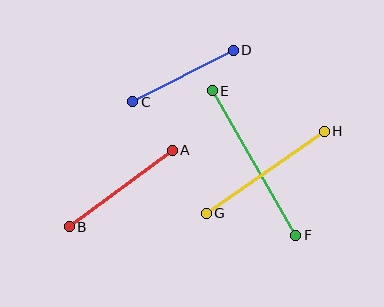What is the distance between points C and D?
The distance is approximately 113 pixels.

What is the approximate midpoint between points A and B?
The midpoint is at approximately (121, 188) pixels.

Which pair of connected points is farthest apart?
Points E and F are farthest apart.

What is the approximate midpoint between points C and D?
The midpoint is at approximately (183, 76) pixels.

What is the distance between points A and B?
The distance is approximately 128 pixels.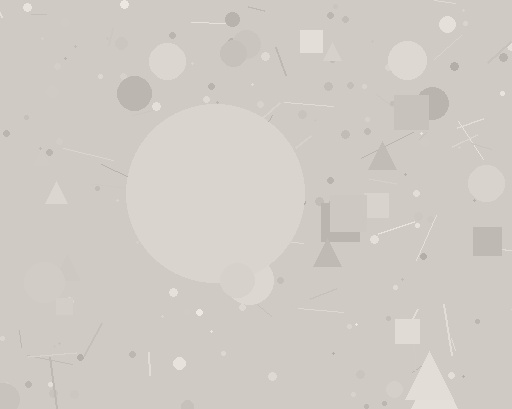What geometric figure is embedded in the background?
A circle is embedded in the background.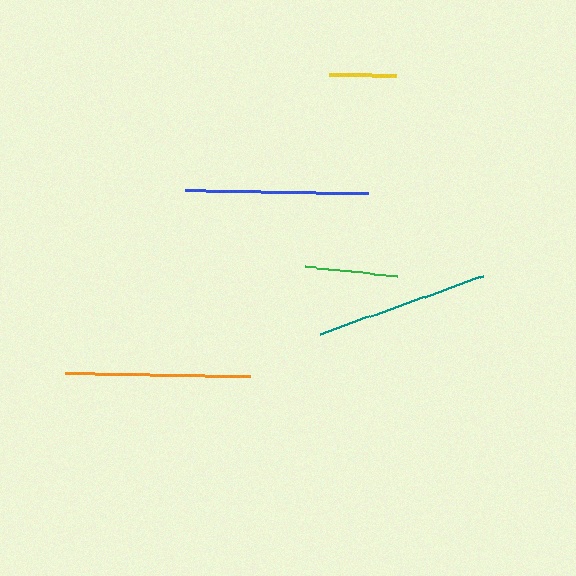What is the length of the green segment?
The green segment is approximately 92 pixels long.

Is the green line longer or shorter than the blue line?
The blue line is longer than the green line.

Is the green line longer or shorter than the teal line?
The teal line is longer than the green line.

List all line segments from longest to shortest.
From longest to shortest: orange, blue, teal, green, yellow.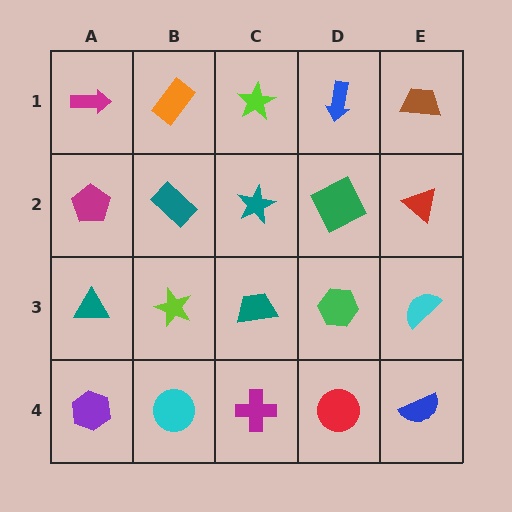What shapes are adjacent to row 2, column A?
A magenta arrow (row 1, column A), a teal triangle (row 3, column A), a teal rectangle (row 2, column B).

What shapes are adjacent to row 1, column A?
A magenta pentagon (row 2, column A), an orange rectangle (row 1, column B).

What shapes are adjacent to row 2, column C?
A lime star (row 1, column C), a teal trapezoid (row 3, column C), a teal rectangle (row 2, column B), a green square (row 2, column D).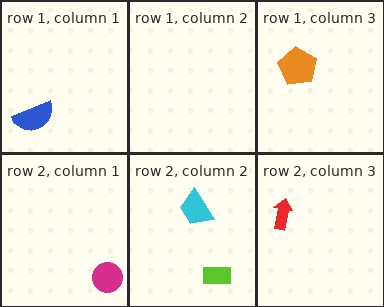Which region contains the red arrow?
The row 2, column 3 region.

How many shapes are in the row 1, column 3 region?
1.